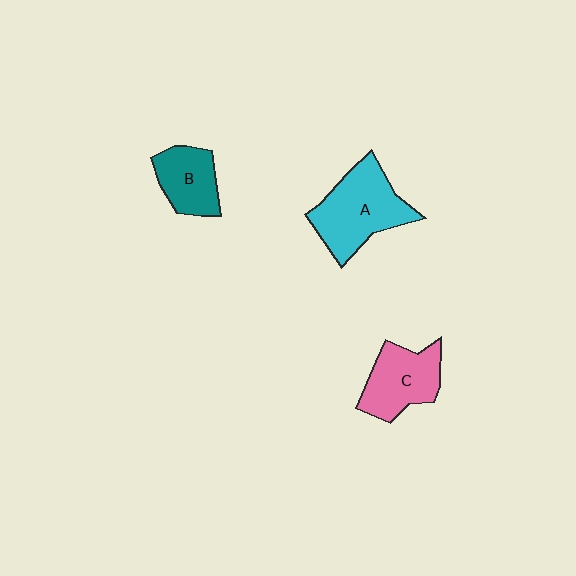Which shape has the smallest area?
Shape B (teal).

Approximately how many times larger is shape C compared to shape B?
Approximately 1.3 times.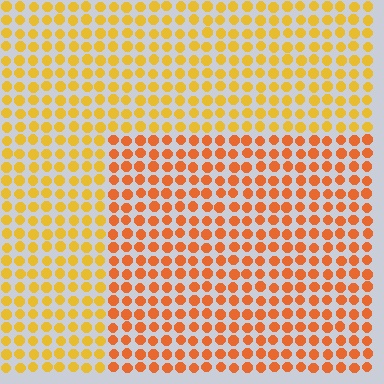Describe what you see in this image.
The image is filled with small yellow elements in a uniform arrangement. A rectangle-shaped region is visible where the elements are tinted to a slightly different hue, forming a subtle color boundary.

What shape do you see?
I see a rectangle.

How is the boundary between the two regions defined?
The boundary is defined purely by a slight shift in hue (about 27 degrees). Spacing, size, and orientation are identical on both sides.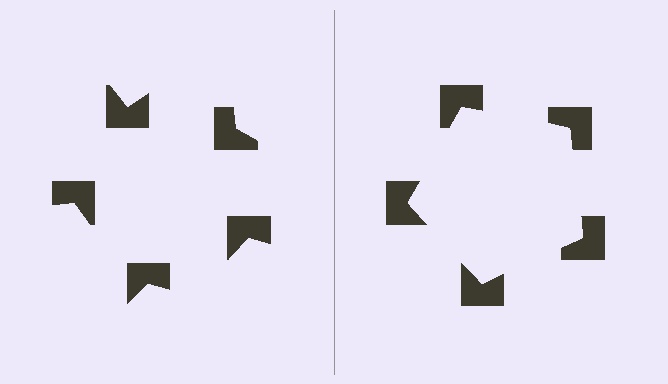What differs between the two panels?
The notched squares are positioned identically on both sides; only the wedge orientations differ. On the right they align to a pentagon; on the left they are misaligned.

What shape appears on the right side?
An illusory pentagon.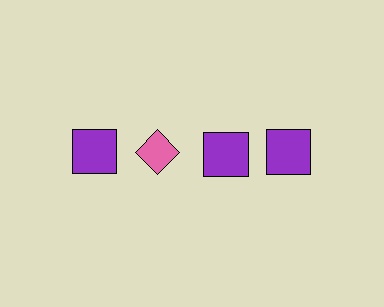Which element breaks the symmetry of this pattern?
The pink diamond in the top row, second from left column breaks the symmetry. All other shapes are purple squares.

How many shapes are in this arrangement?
There are 4 shapes arranged in a grid pattern.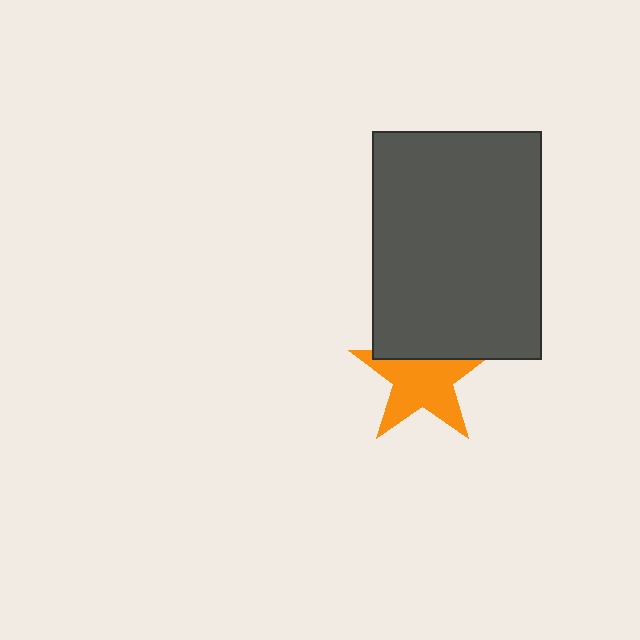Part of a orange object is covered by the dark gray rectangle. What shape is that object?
It is a star.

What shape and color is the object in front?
The object in front is a dark gray rectangle.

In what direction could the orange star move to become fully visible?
The orange star could move down. That would shift it out from behind the dark gray rectangle entirely.